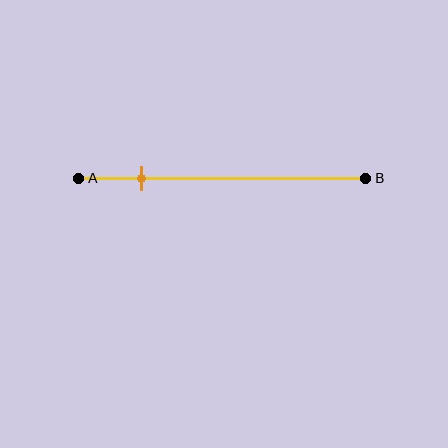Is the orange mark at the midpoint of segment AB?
No, the mark is at about 20% from A, not at the 50% midpoint.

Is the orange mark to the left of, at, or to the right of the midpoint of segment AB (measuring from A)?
The orange mark is to the left of the midpoint of segment AB.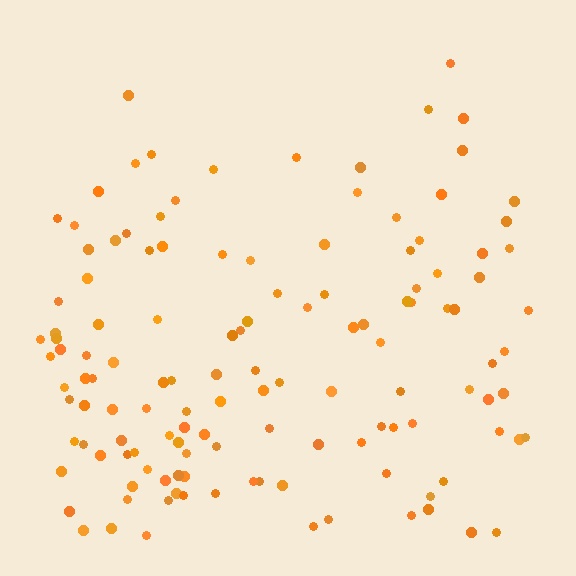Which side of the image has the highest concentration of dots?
The bottom.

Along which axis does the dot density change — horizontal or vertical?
Vertical.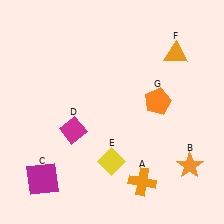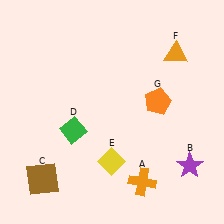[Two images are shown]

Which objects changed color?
B changed from orange to purple. C changed from magenta to brown. D changed from magenta to green.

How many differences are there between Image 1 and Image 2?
There are 3 differences between the two images.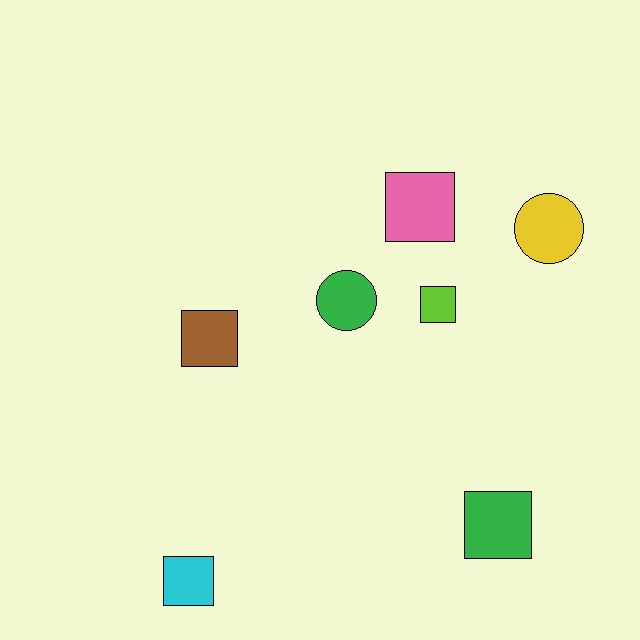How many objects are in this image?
There are 7 objects.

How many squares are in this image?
There are 5 squares.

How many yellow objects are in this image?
There is 1 yellow object.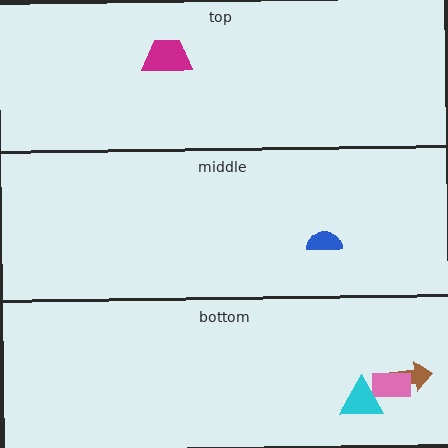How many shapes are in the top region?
1.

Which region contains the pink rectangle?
The bottom region.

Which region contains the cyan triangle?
The bottom region.